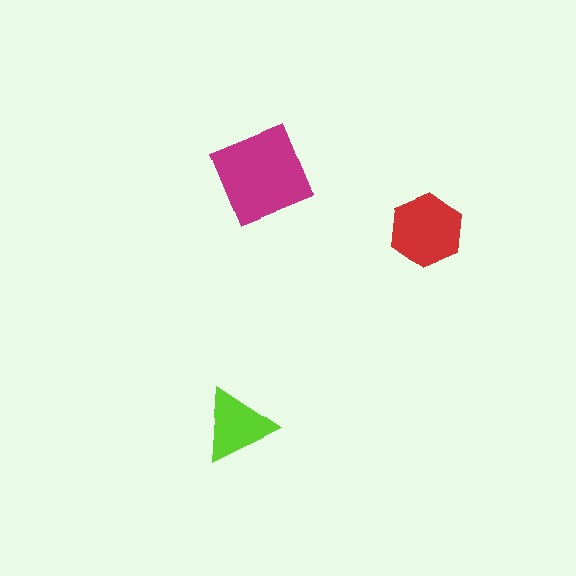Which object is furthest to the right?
The red hexagon is rightmost.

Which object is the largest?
The magenta square.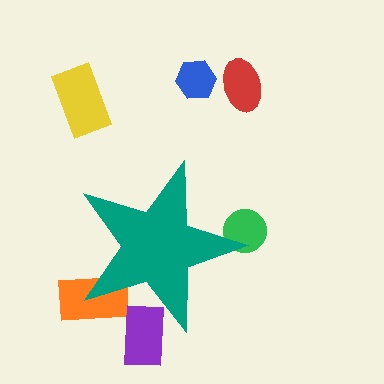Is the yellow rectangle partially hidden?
No, the yellow rectangle is fully visible.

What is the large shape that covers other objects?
A teal star.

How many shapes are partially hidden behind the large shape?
3 shapes are partially hidden.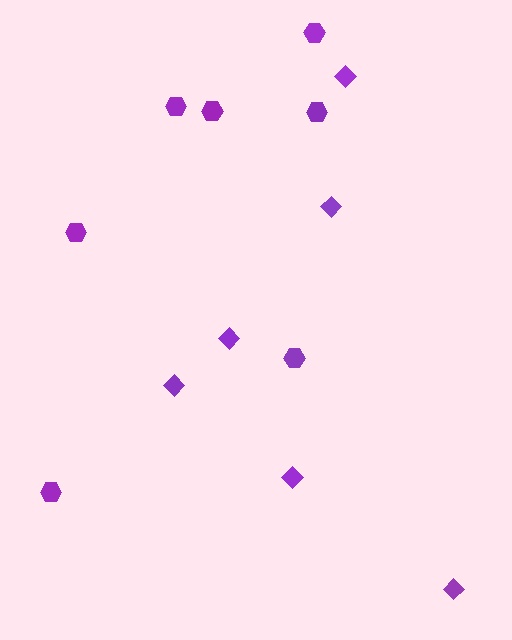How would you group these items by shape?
There are 2 groups: one group of hexagons (7) and one group of diamonds (6).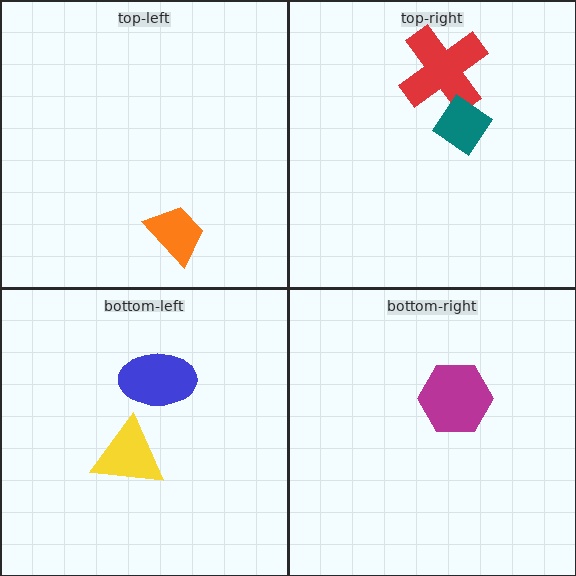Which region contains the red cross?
The top-right region.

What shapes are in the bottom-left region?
The yellow triangle, the blue ellipse.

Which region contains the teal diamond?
The top-right region.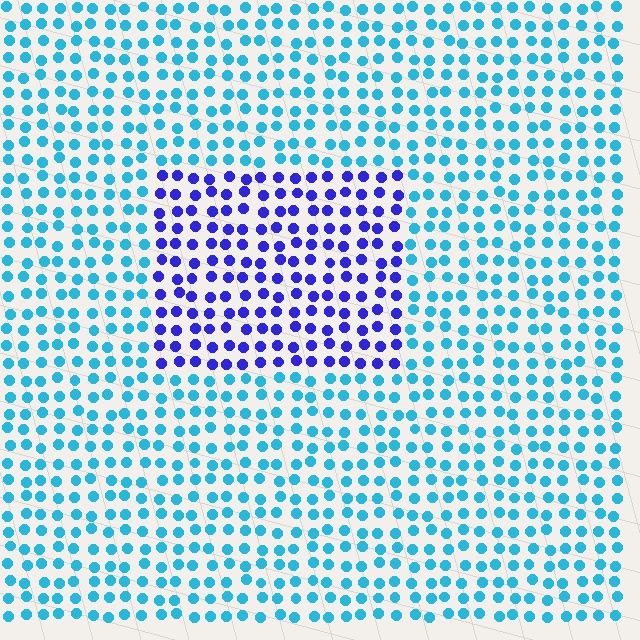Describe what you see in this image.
The image is filled with small cyan elements in a uniform arrangement. A rectangle-shaped region is visible where the elements are tinted to a slightly different hue, forming a subtle color boundary.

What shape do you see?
I see a rectangle.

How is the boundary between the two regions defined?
The boundary is defined purely by a slight shift in hue (about 52 degrees). Spacing, size, and orientation are identical on both sides.